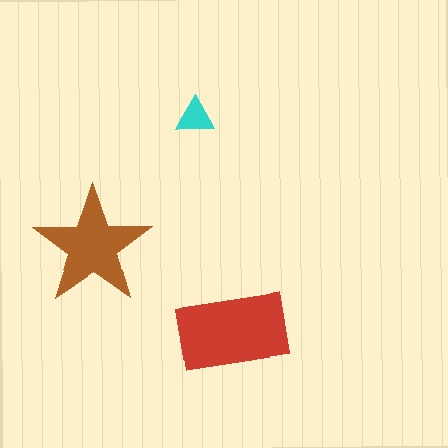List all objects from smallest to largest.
The cyan triangle, the brown star, the red rectangle.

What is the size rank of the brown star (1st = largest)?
2nd.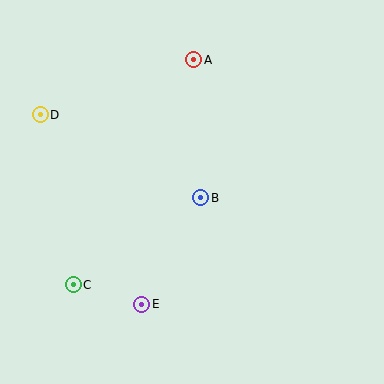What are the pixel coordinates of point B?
Point B is at (201, 198).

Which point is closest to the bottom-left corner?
Point C is closest to the bottom-left corner.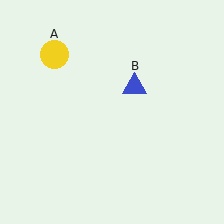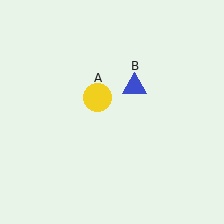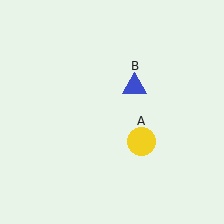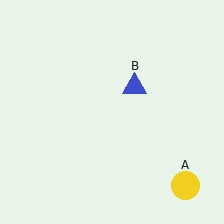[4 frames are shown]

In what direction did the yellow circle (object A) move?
The yellow circle (object A) moved down and to the right.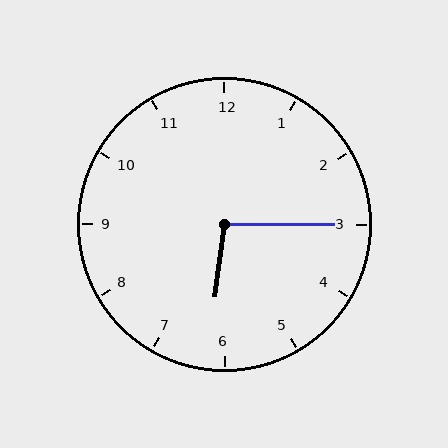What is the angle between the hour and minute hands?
Approximately 98 degrees.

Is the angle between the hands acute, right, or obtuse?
It is obtuse.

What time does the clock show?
6:15.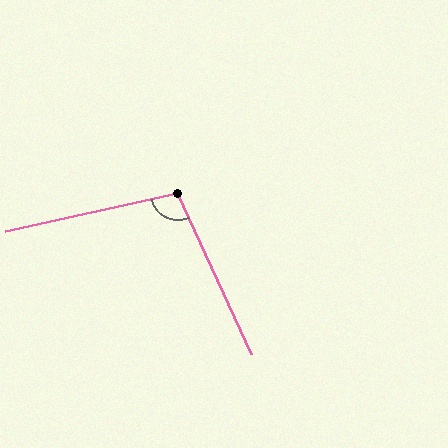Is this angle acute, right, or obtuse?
It is obtuse.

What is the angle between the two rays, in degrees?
Approximately 102 degrees.